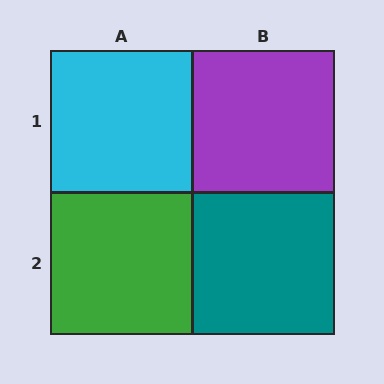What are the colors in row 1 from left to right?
Cyan, purple.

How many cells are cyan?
1 cell is cyan.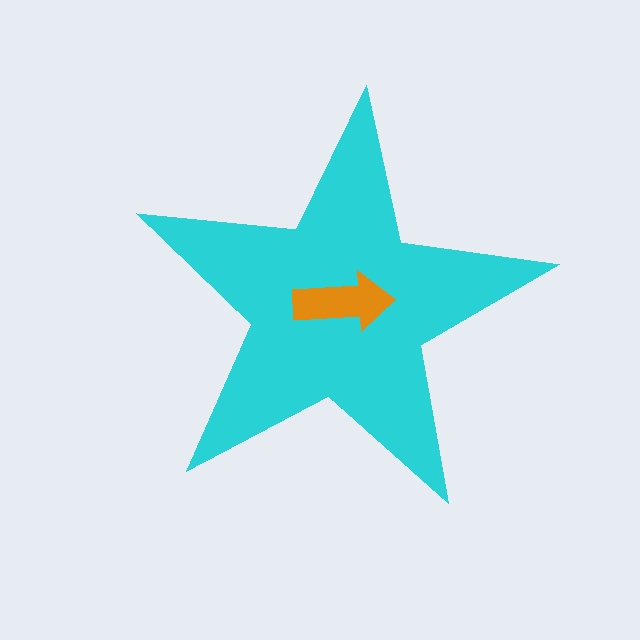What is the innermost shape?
The orange arrow.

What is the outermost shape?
The cyan star.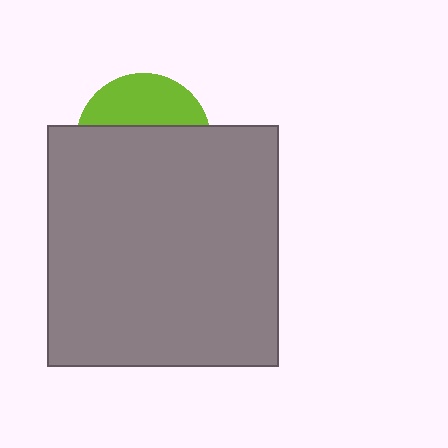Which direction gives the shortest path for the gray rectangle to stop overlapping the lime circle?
Moving down gives the shortest separation.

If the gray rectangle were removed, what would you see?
You would see the complete lime circle.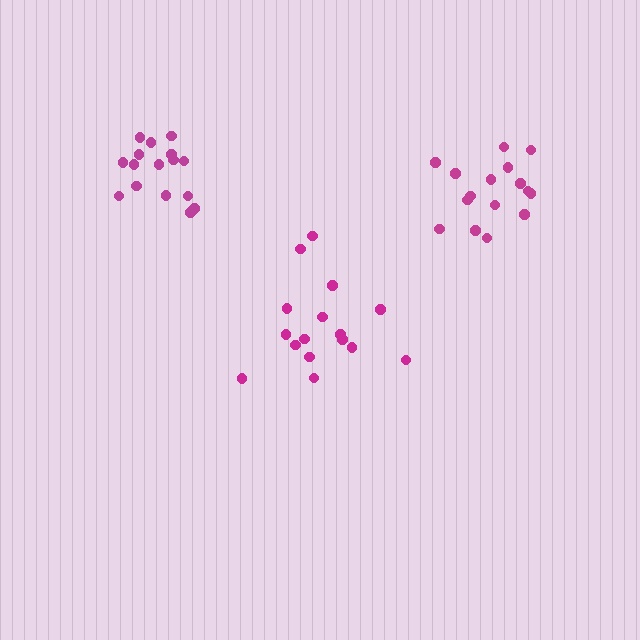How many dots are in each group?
Group 1: 16 dots, Group 2: 16 dots, Group 3: 16 dots (48 total).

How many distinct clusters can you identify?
There are 3 distinct clusters.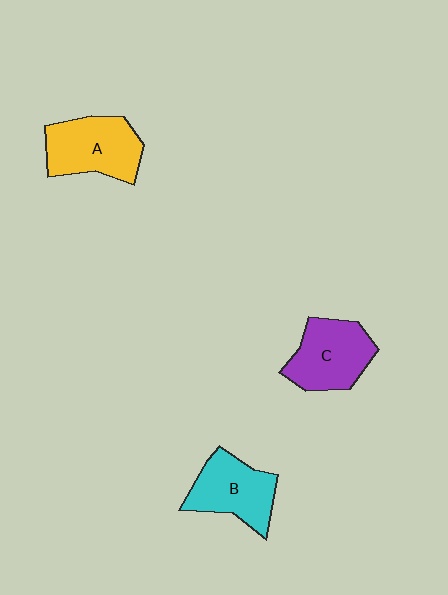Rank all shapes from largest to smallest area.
From largest to smallest: A (yellow), C (purple), B (cyan).